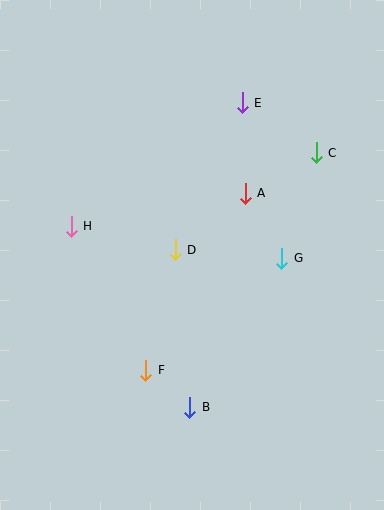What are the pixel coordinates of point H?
Point H is at (71, 226).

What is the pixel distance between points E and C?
The distance between E and C is 89 pixels.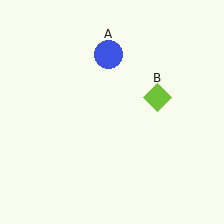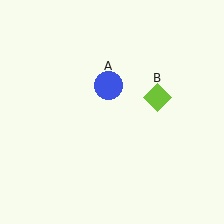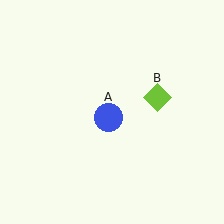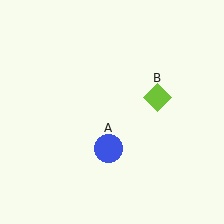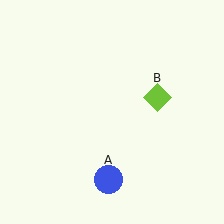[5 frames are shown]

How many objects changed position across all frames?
1 object changed position: blue circle (object A).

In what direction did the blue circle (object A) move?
The blue circle (object A) moved down.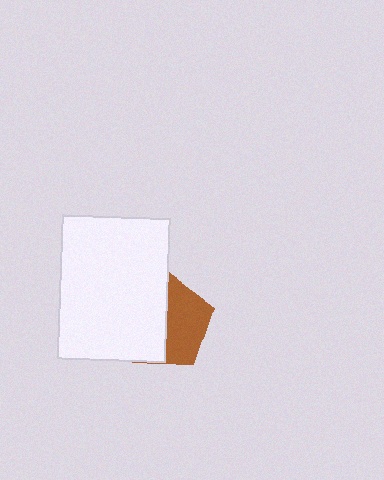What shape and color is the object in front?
The object in front is a white rectangle.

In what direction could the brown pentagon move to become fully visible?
The brown pentagon could move right. That would shift it out from behind the white rectangle entirely.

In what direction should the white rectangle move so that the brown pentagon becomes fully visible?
The white rectangle should move left. That is the shortest direction to clear the overlap and leave the brown pentagon fully visible.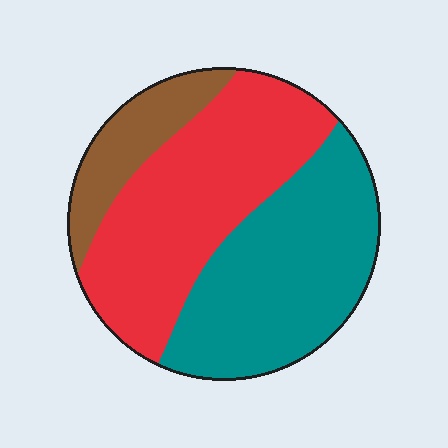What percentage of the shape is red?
Red covers around 45% of the shape.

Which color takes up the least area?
Brown, at roughly 15%.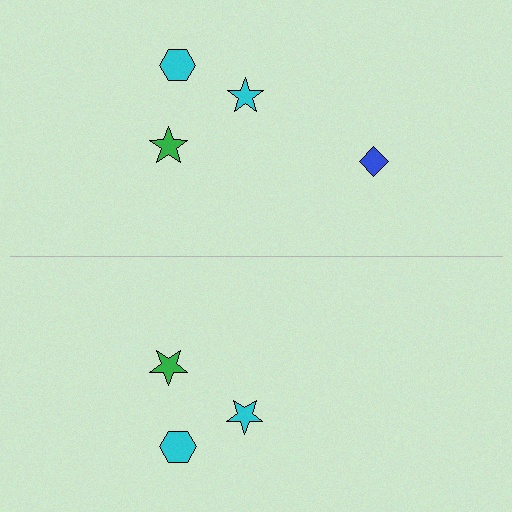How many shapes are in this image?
There are 7 shapes in this image.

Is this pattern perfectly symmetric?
No, the pattern is not perfectly symmetric. A blue diamond is missing from the bottom side.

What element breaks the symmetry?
A blue diamond is missing from the bottom side.